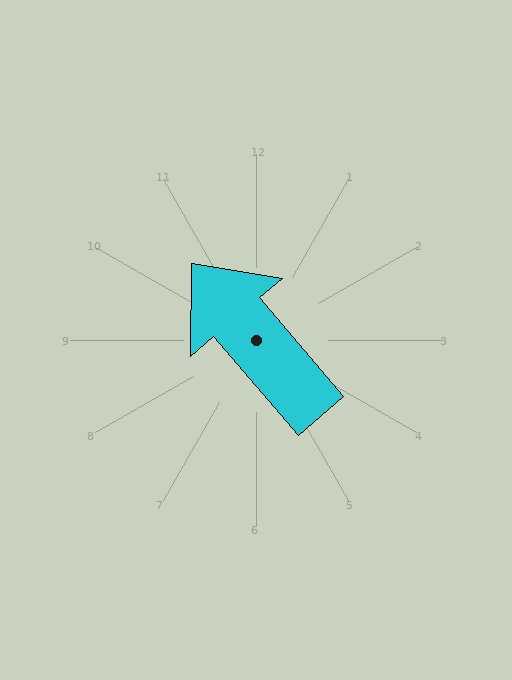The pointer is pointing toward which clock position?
Roughly 11 o'clock.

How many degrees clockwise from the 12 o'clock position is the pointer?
Approximately 320 degrees.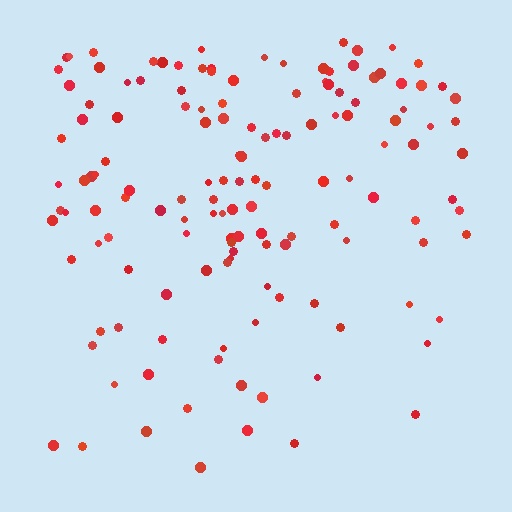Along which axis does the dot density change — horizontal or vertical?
Vertical.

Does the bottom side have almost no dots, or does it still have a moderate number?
Still a moderate number, just noticeably fewer than the top.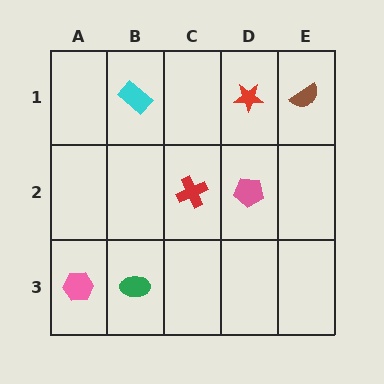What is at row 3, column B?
A green ellipse.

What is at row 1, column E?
A brown semicircle.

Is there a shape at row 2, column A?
No, that cell is empty.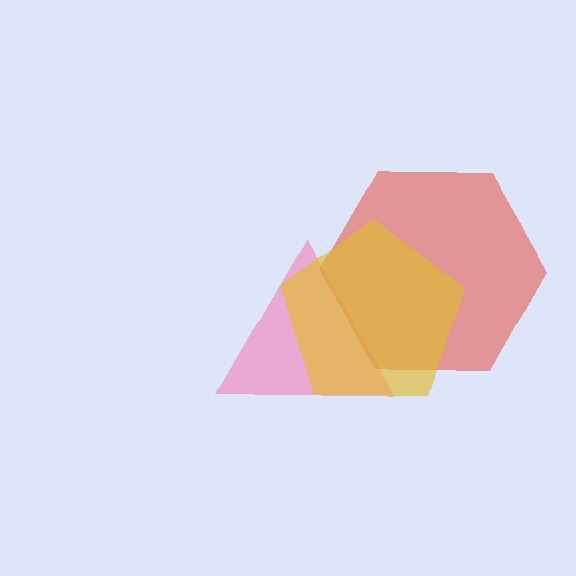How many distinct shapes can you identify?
There are 3 distinct shapes: a pink triangle, a red hexagon, a yellow pentagon.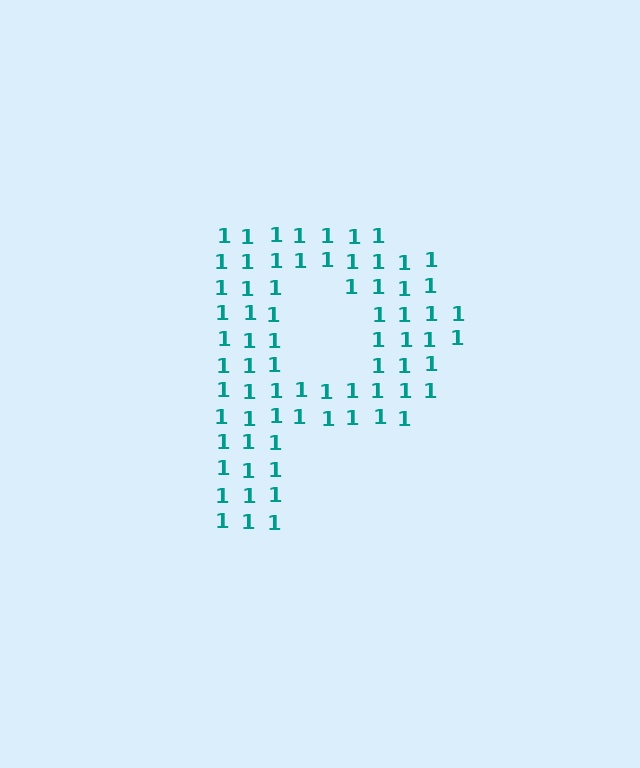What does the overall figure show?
The overall figure shows the letter P.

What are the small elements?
The small elements are digit 1's.